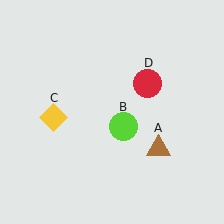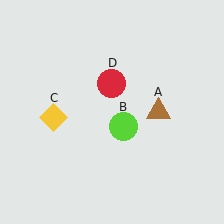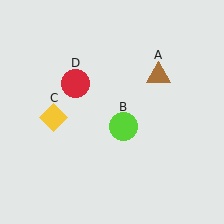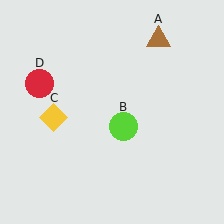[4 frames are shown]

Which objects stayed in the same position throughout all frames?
Lime circle (object B) and yellow diamond (object C) remained stationary.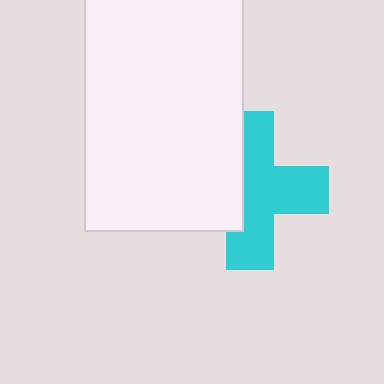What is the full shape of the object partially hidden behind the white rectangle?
The partially hidden object is a cyan cross.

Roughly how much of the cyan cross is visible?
About half of it is visible (roughly 63%).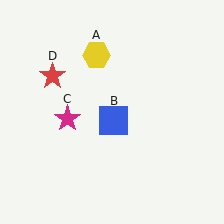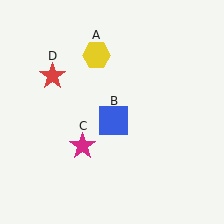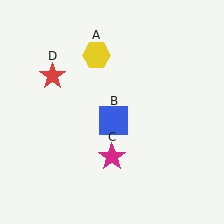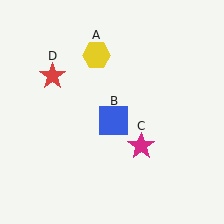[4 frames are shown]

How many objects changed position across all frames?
1 object changed position: magenta star (object C).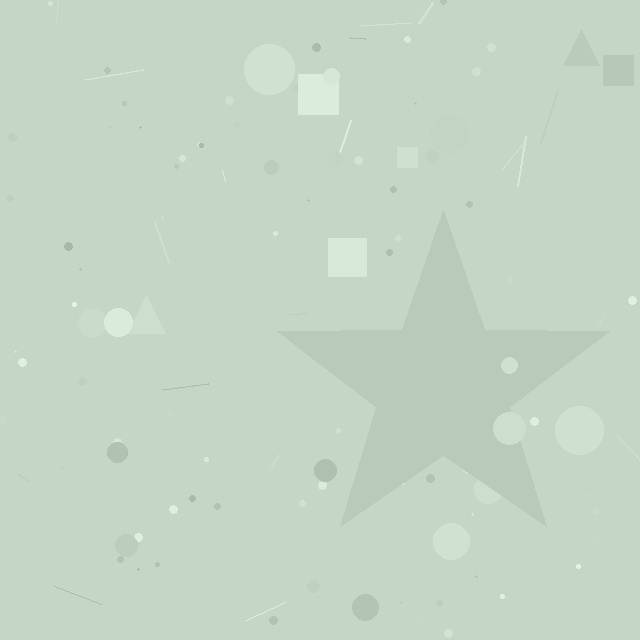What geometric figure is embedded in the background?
A star is embedded in the background.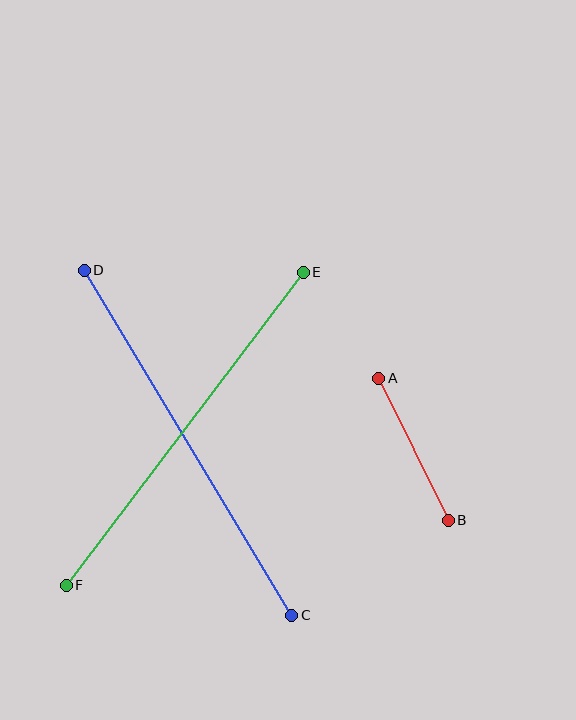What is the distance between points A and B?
The distance is approximately 158 pixels.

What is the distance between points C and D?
The distance is approximately 403 pixels.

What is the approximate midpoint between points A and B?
The midpoint is at approximately (413, 449) pixels.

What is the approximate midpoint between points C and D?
The midpoint is at approximately (188, 443) pixels.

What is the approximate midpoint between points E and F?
The midpoint is at approximately (185, 429) pixels.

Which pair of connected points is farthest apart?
Points C and D are farthest apart.